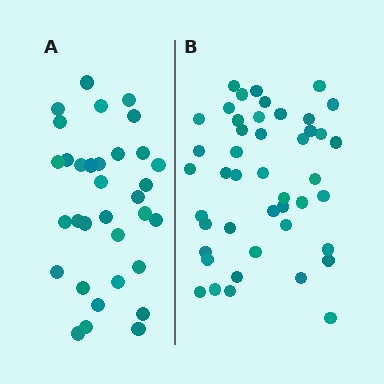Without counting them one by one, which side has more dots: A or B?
Region B (the right region) has more dots.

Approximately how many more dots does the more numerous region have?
Region B has roughly 12 or so more dots than region A.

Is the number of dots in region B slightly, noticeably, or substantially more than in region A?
Region B has noticeably more, but not dramatically so. The ratio is roughly 1.4 to 1.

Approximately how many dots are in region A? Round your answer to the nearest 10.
About 30 dots. (The exact count is 33, which rounds to 30.)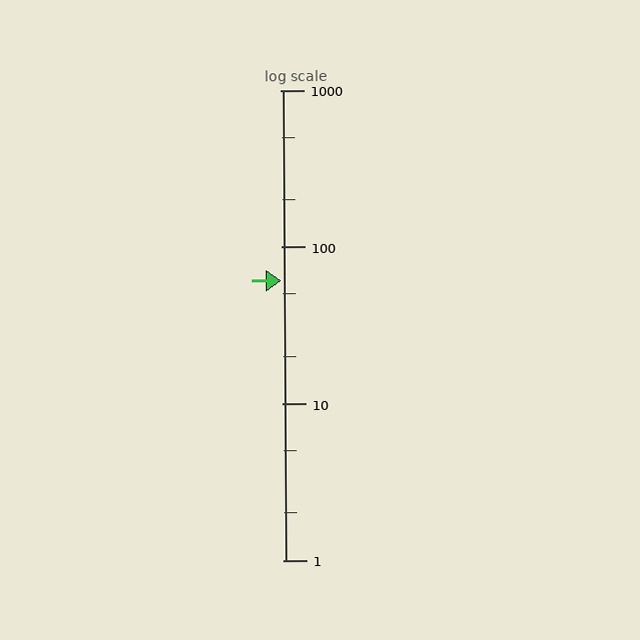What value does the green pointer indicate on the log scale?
The pointer indicates approximately 61.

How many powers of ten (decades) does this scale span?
The scale spans 3 decades, from 1 to 1000.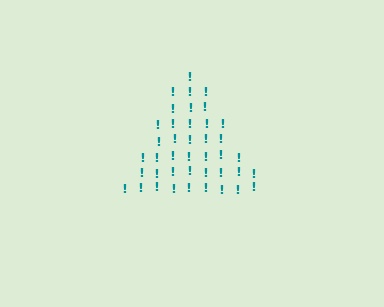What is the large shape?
The large shape is a triangle.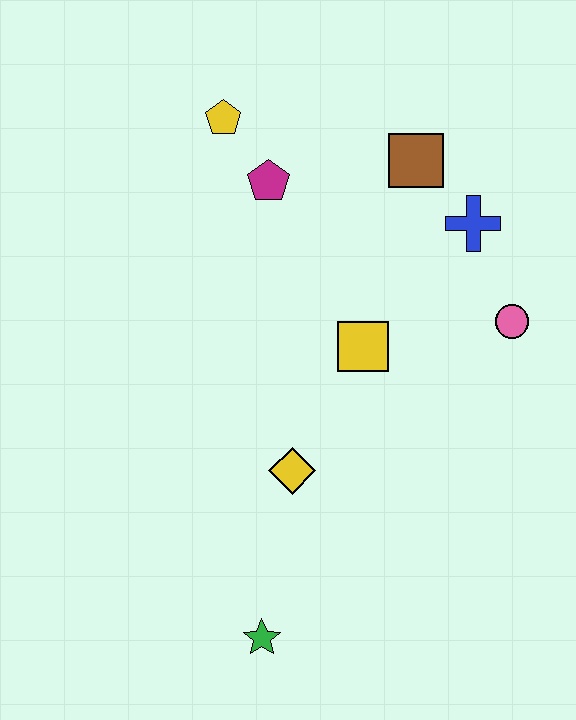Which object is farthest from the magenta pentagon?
The green star is farthest from the magenta pentagon.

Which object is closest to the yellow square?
The yellow diamond is closest to the yellow square.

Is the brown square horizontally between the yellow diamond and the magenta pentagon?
No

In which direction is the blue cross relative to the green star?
The blue cross is above the green star.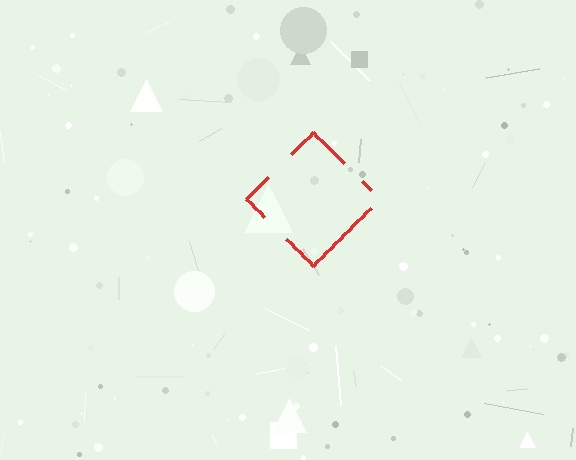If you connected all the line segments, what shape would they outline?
They would outline a diamond.